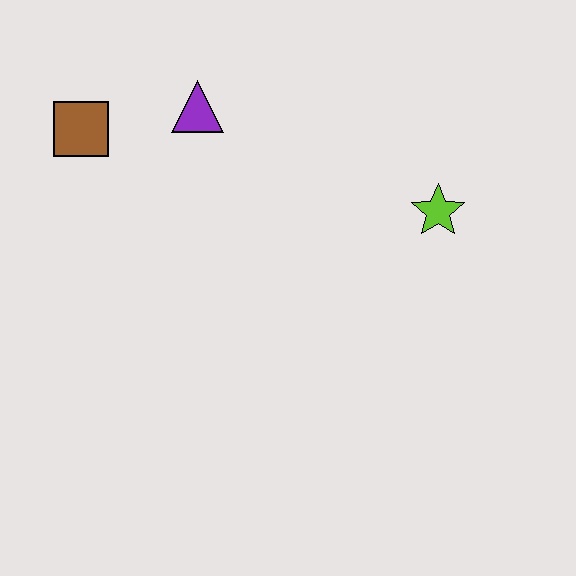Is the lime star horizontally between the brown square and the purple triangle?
No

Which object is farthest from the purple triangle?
The lime star is farthest from the purple triangle.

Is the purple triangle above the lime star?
Yes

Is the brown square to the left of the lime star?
Yes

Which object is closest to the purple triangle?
The brown square is closest to the purple triangle.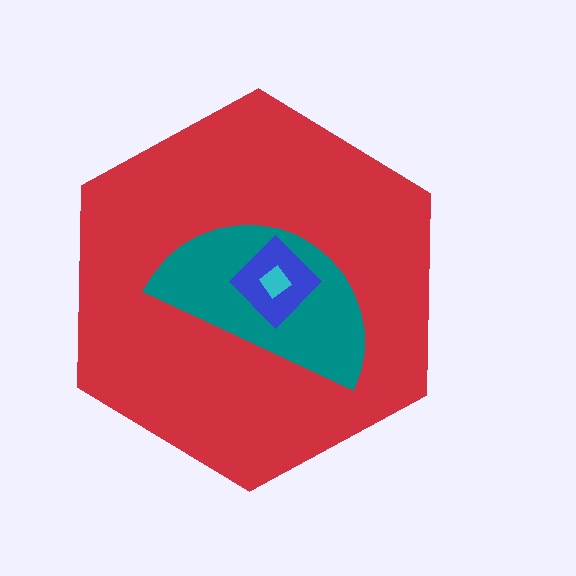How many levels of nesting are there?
4.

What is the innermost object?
The cyan diamond.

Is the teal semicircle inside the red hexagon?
Yes.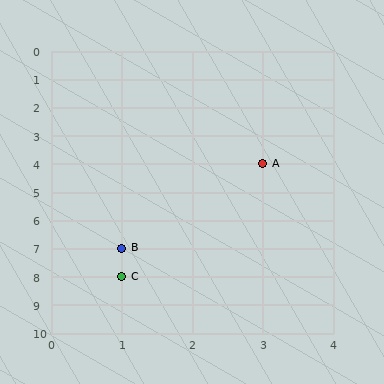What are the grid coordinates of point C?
Point C is at grid coordinates (1, 8).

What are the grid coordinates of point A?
Point A is at grid coordinates (3, 4).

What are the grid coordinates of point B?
Point B is at grid coordinates (1, 7).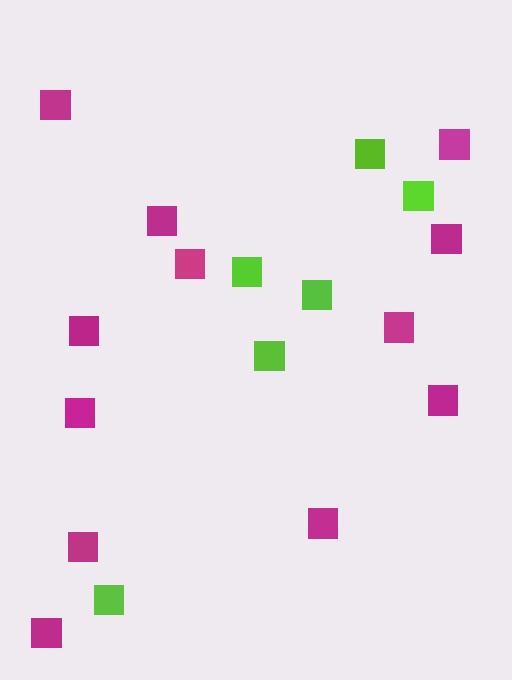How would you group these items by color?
There are 2 groups: one group of magenta squares (12) and one group of lime squares (6).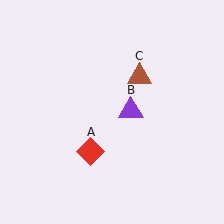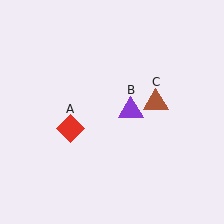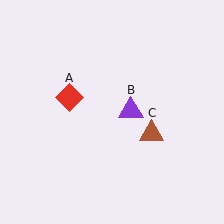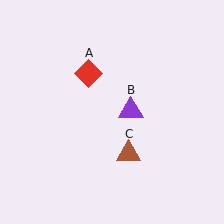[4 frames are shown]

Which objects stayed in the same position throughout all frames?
Purple triangle (object B) remained stationary.